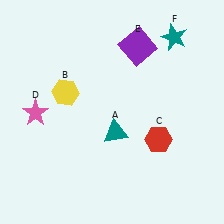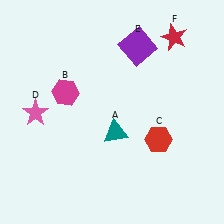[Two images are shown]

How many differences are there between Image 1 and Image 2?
There are 2 differences between the two images.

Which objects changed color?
B changed from yellow to magenta. F changed from teal to red.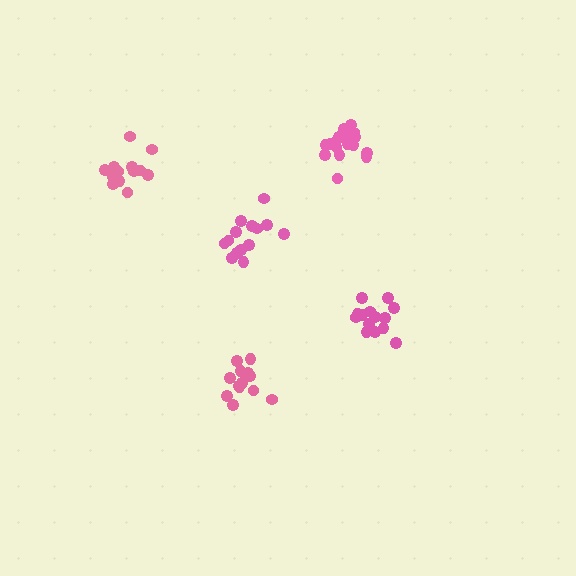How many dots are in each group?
Group 1: 17 dots, Group 2: 14 dots, Group 3: 14 dots, Group 4: 14 dots, Group 5: 14 dots (73 total).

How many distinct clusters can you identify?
There are 5 distinct clusters.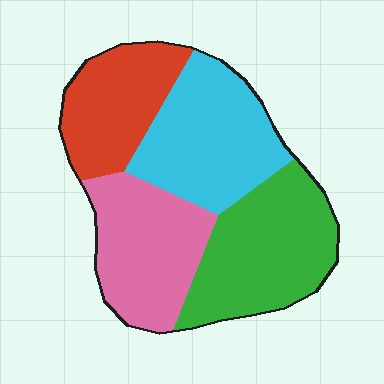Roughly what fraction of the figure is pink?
Pink covers about 25% of the figure.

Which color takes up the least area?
Red, at roughly 20%.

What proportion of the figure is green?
Green covers about 30% of the figure.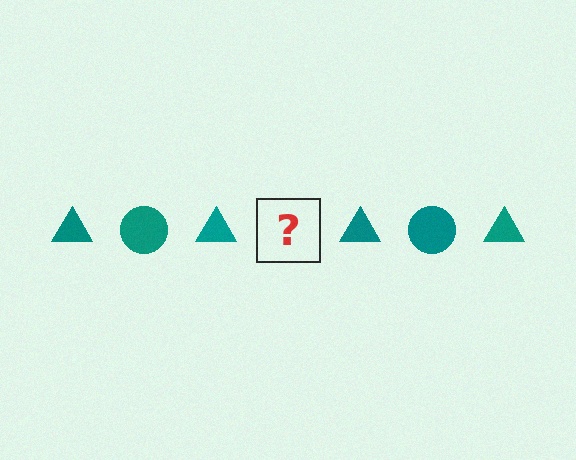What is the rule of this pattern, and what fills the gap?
The rule is that the pattern cycles through triangle, circle shapes in teal. The gap should be filled with a teal circle.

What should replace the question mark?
The question mark should be replaced with a teal circle.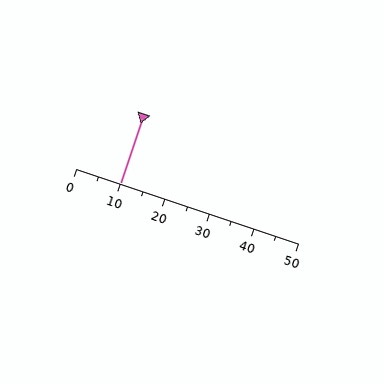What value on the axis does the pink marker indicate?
The marker indicates approximately 10.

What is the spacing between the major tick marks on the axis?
The major ticks are spaced 10 apart.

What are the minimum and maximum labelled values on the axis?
The axis runs from 0 to 50.